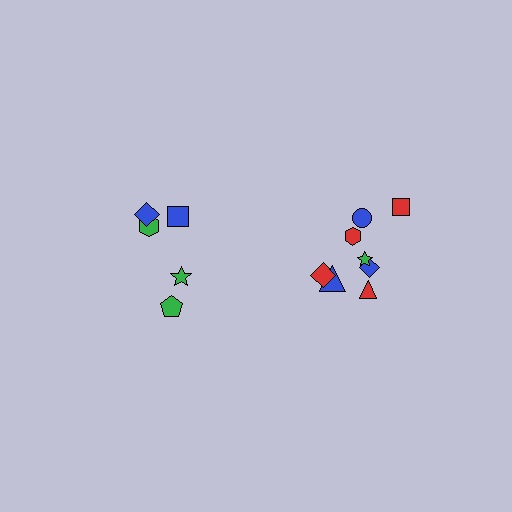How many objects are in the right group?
There are 8 objects.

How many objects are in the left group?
There are 5 objects.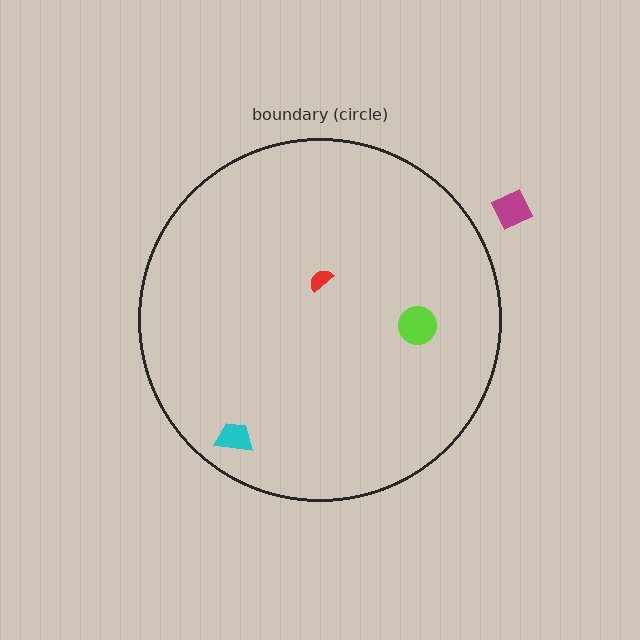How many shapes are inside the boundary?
3 inside, 1 outside.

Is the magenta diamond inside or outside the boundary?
Outside.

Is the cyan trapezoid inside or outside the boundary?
Inside.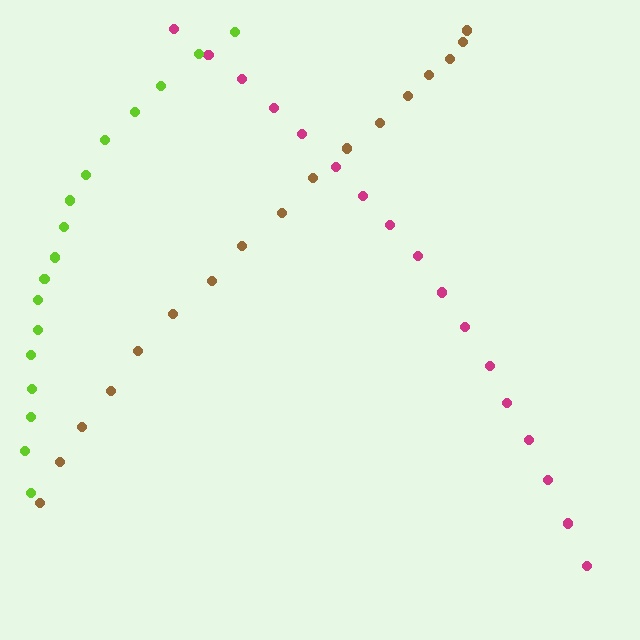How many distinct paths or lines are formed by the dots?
There are 3 distinct paths.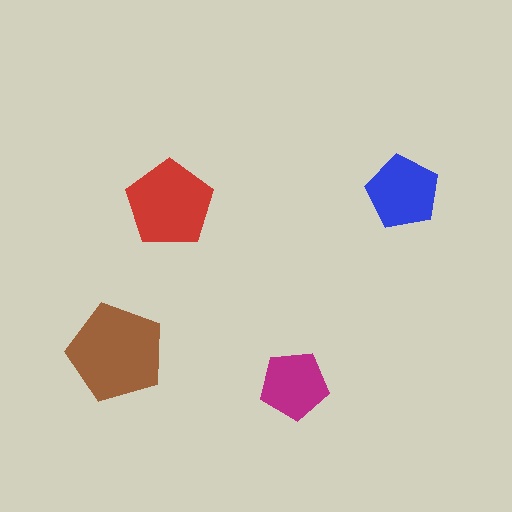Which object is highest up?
The blue pentagon is topmost.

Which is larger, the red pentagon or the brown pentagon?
The brown one.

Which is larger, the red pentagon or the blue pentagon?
The red one.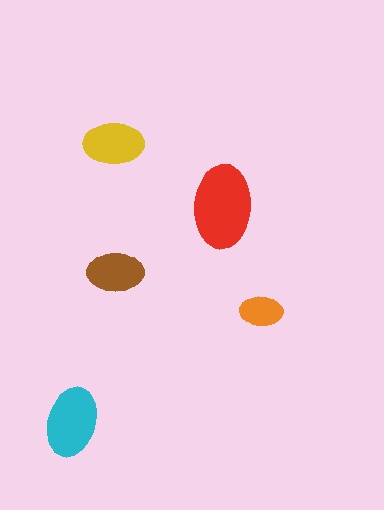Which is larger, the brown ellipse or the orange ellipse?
The brown one.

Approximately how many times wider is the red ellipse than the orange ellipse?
About 2 times wider.